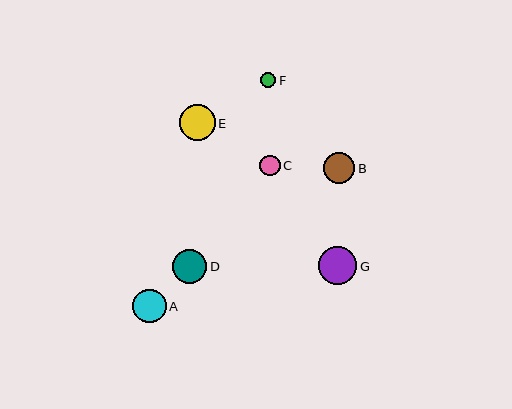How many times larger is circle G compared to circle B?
Circle G is approximately 1.2 times the size of circle B.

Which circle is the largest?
Circle G is the largest with a size of approximately 38 pixels.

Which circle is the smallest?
Circle F is the smallest with a size of approximately 15 pixels.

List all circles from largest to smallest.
From largest to smallest: G, E, D, A, B, C, F.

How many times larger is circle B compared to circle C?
Circle B is approximately 1.5 times the size of circle C.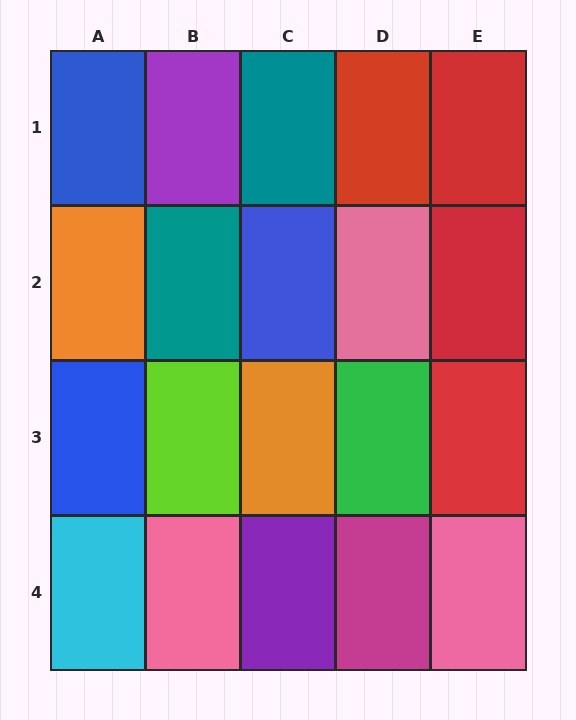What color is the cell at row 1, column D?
Red.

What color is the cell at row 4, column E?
Pink.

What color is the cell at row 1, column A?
Blue.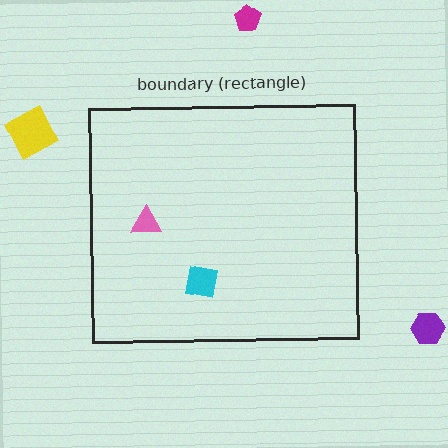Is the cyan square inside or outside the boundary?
Inside.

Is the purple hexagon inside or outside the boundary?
Outside.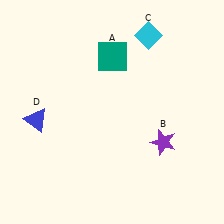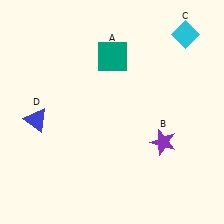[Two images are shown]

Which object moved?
The cyan diamond (C) moved right.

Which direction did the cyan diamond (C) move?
The cyan diamond (C) moved right.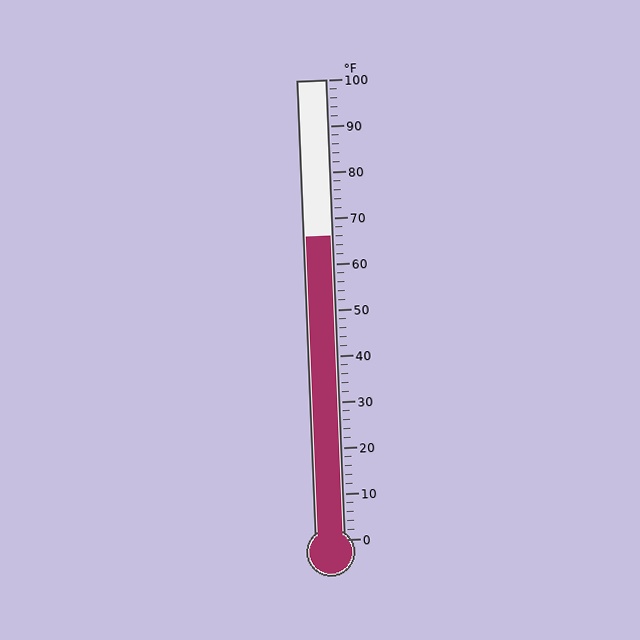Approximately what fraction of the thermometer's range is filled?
The thermometer is filled to approximately 65% of its range.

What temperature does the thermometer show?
The thermometer shows approximately 66°F.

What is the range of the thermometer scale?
The thermometer scale ranges from 0°F to 100°F.